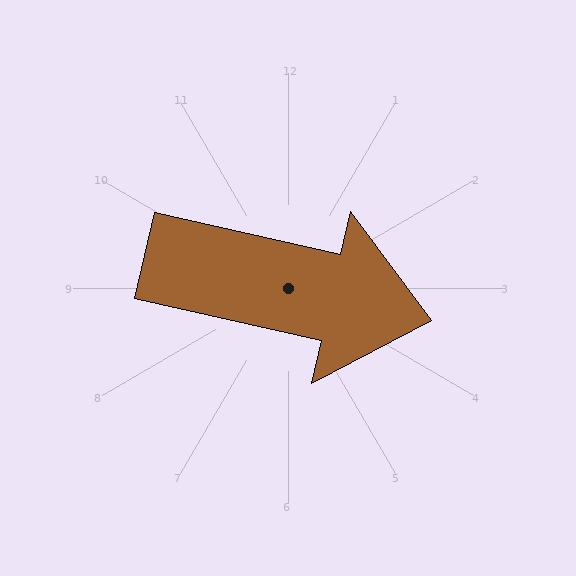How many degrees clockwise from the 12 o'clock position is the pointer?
Approximately 103 degrees.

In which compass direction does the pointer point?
East.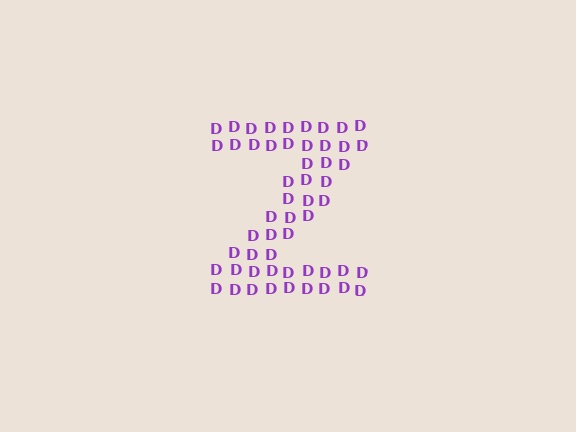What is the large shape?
The large shape is the letter Z.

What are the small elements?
The small elements are letter D's.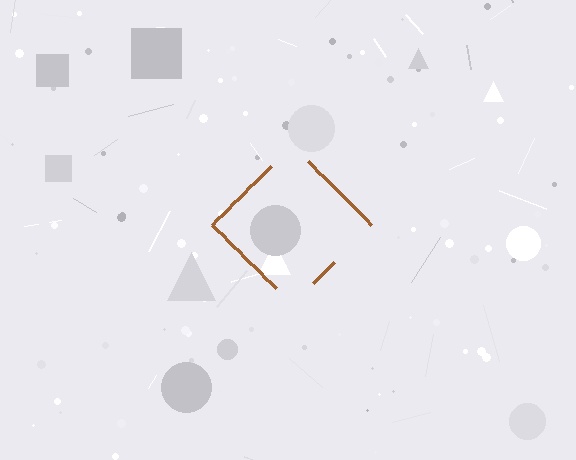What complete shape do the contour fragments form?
The contour fragments form a diamond.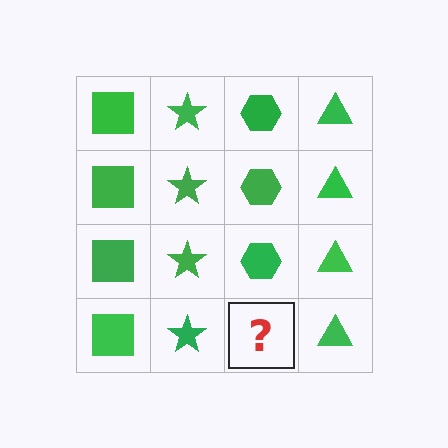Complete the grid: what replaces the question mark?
The question mark should be replaced with a green hexagon.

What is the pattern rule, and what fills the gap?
The rule is that each column has a consistent shape. The gap should be filled with a green hexagon.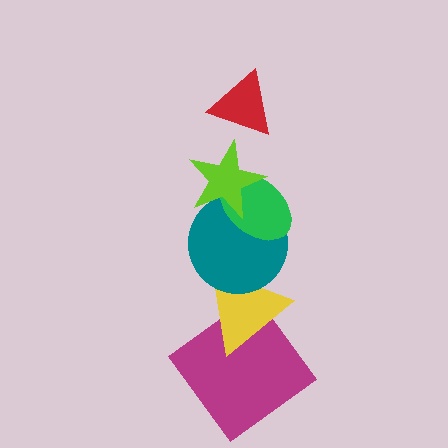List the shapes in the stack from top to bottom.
From top to bottom: the red triangle, the lime star, the green ellipse, the teal circle, the yellow triangle, the magenta diamond.